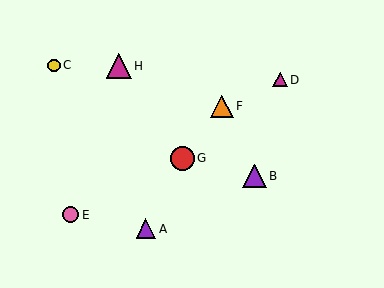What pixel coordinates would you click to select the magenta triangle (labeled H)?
Click at (119, 66) to select the magenta triangle H.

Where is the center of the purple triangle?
The center of the purple triangle is at (255, 176).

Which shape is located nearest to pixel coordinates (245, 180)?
The purple triangle (labeled B) at (255, 176) is nearest to that location.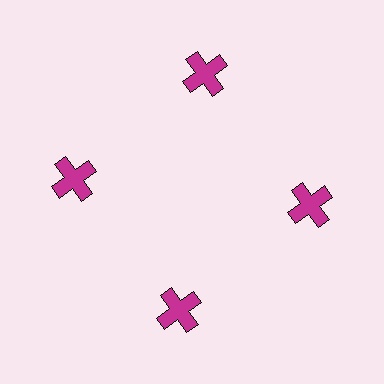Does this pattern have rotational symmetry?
Yes, this pattern has 4-fold rotational symmetry. It looks the same after rotating 90 degrees around the center.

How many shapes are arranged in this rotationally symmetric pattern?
There are 4 shapes, arranged in 4 groups of 1.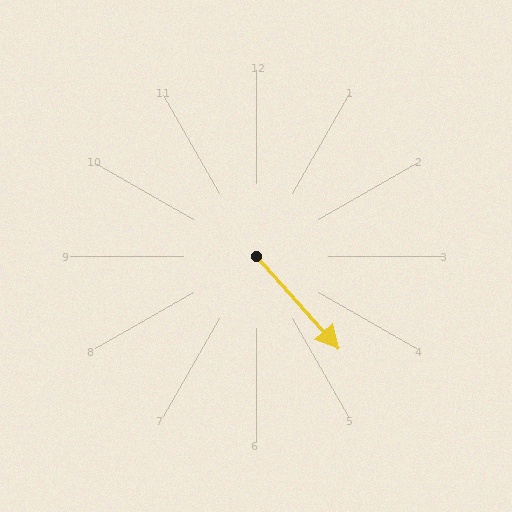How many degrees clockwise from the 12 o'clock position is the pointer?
Approximately 138 degrees.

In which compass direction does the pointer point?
Southeast.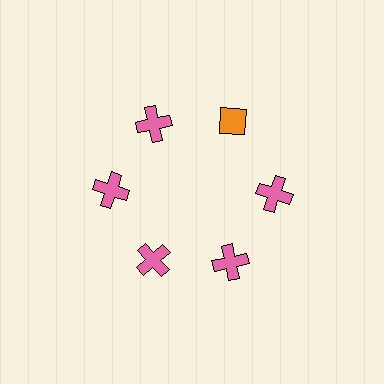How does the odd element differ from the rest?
It differs in both color (orange instead of pink) and shape (diamond instead of cross).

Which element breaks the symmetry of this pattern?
The orange diamond at roughly the 1 o'clock position breaks the symmetry. All other shapes are pink crosses.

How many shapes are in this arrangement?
There are 6 shapes arranged in a ring pattern.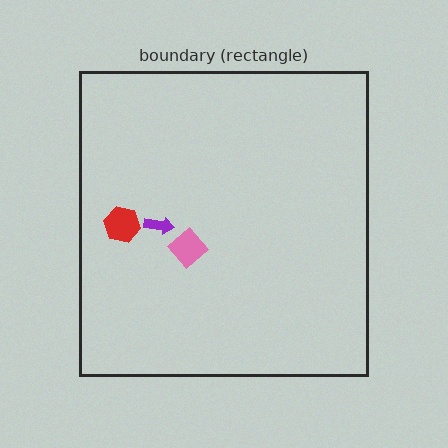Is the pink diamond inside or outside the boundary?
Inside.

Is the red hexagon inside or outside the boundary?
Inside.